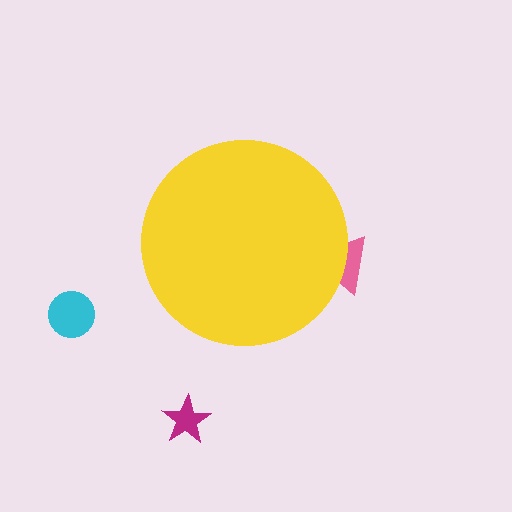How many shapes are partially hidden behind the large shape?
1 shape is partially hidden.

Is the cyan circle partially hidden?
No, the cyan circle is fully visible.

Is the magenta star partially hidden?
No, the magenta star is fully visible.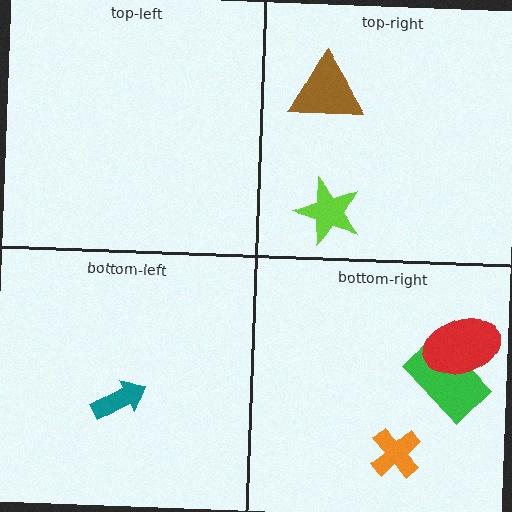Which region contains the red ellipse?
The bottom-right region.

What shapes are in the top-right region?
The brown triangle, the lime star.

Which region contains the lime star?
The top-right region.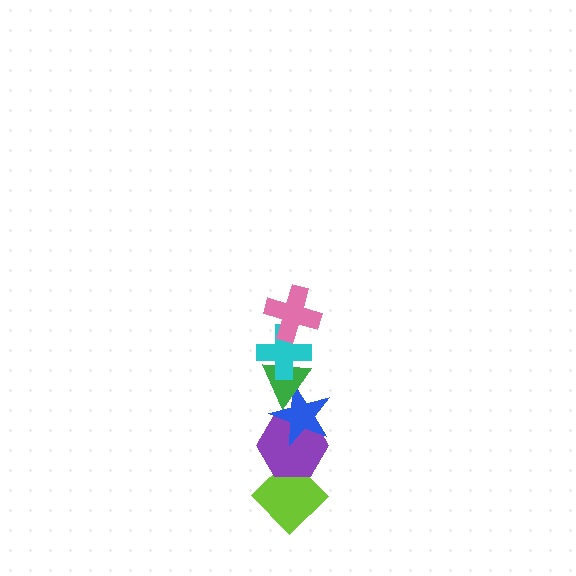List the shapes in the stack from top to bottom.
From top to bottom: the pink cross, the cyan cross, the green triangle, the blue star, the purple hexagon, the lime diamond.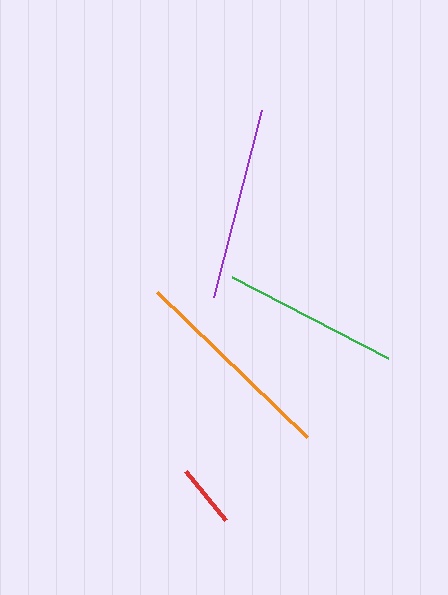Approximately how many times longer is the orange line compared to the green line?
The orange line is approximately 1.2 times the length of the green line.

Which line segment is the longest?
The orange line is the longest at approximately 209 pixels.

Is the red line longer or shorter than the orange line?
The orange line is longer than the red line.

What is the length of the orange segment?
The orange segment is approximately 209 pixels long.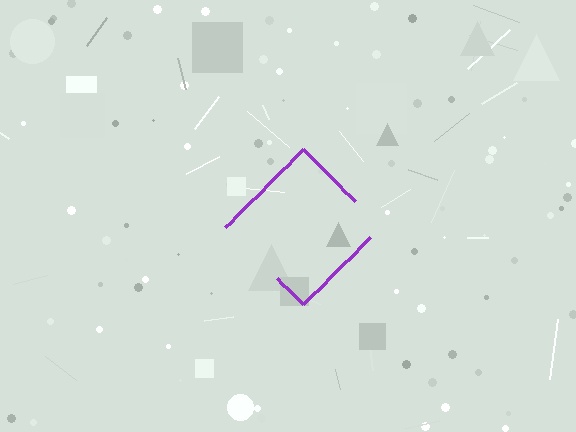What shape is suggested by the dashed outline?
The dashed outline suggests a diamond.